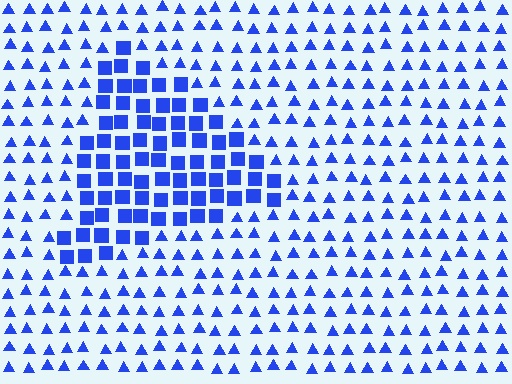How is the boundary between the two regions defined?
The boundary is defined by a change in element shape: squares inside vs. triangles outside. All elements share the same color and spacing.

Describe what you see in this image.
The image is filled with small blue elements arranged in a uniform grid. A triangle-shaped region contains squares, while the surrounding area contains triangles. The boundary is defined purely by the change in element shape.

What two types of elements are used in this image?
The image uses squares inside the triangle region and triangles outside it.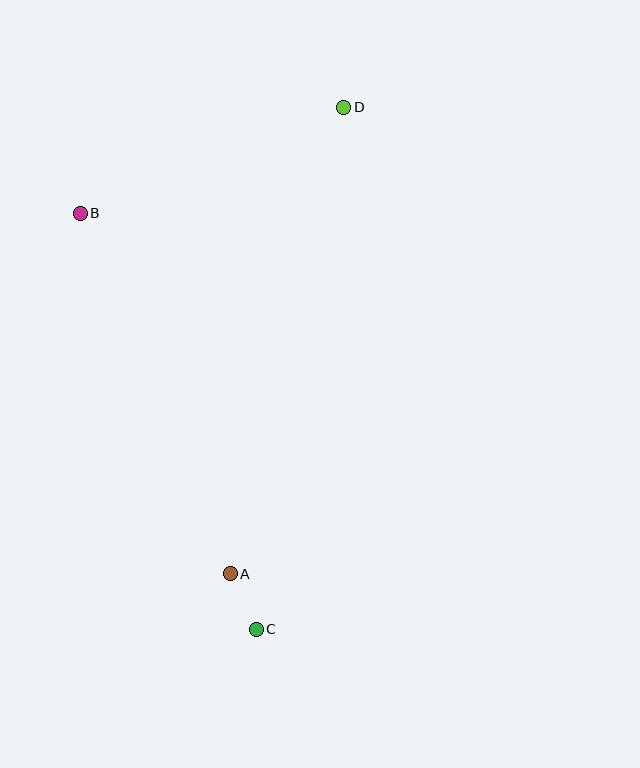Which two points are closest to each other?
Points A and C are closest to each other.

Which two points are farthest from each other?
Points C and D are farthest from each other.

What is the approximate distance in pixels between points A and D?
The distance between A and D is approximately 480 pixels.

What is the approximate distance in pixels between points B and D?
The distance between B and D is approximately 284 pixels.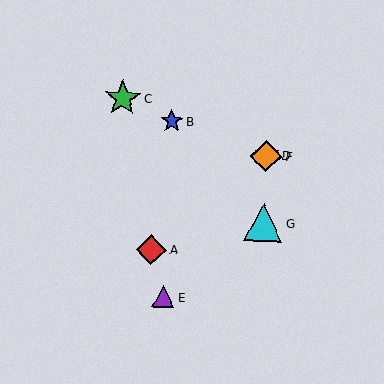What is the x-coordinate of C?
Object C is at x≈123.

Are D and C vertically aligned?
No, D is at x≈266 and C is at x≈123.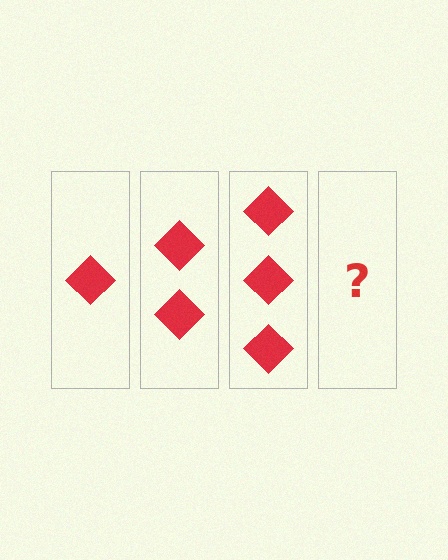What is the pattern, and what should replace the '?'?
The pattern is that each step adds one more diamond. The '?' should be 4 diamonds.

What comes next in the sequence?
The next element should be 4 diamonds.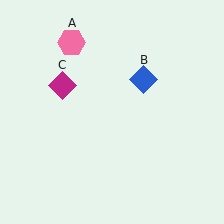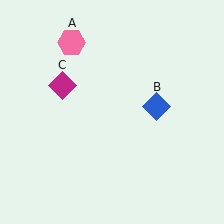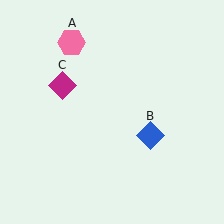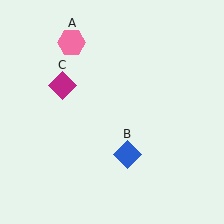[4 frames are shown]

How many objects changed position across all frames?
1 object changed position: blue diamond (object B).